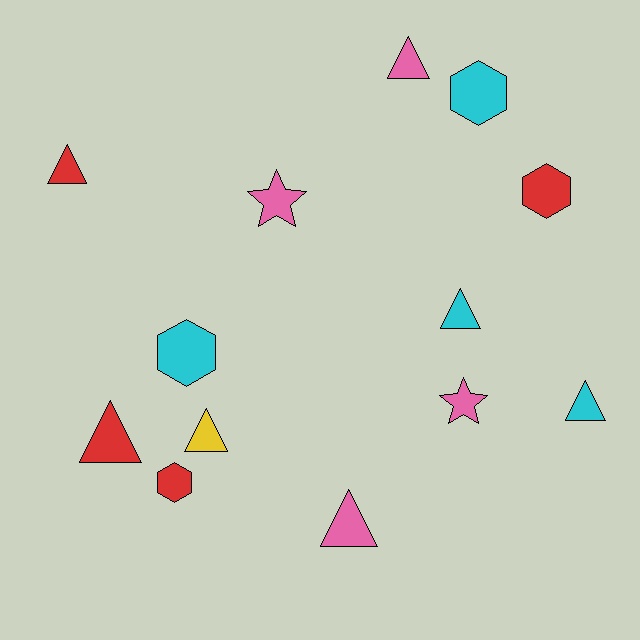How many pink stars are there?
There are 2 pink stars.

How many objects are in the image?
There are 13 objects.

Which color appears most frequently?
Cyan, with 4 objects.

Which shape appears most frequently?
Triangle, with 7 objects.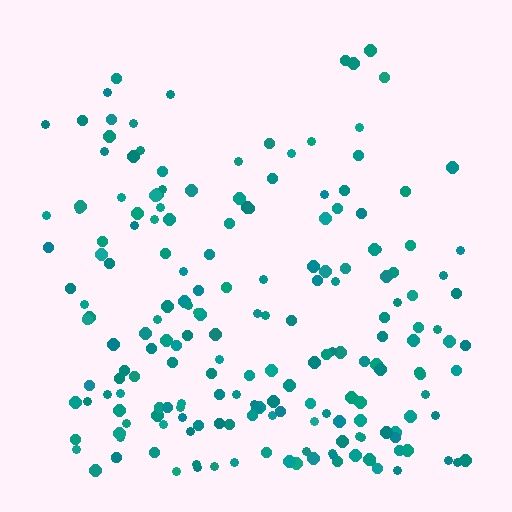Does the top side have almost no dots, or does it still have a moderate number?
Still a moderate number, just noticeably fewer than the bottom.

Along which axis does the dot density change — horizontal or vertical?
Vertical.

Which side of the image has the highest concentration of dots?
The bottom.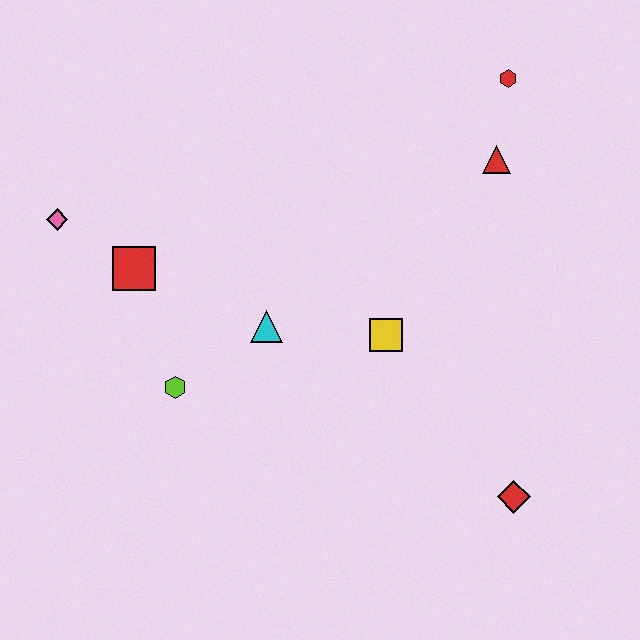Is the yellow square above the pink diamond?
No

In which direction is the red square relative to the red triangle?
The red square is to the left of the red triangle.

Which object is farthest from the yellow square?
The pink diamond is farthest from the yellow square.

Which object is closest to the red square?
The pink diamond is closest to the red square.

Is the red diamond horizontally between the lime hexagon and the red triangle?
No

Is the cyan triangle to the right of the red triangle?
No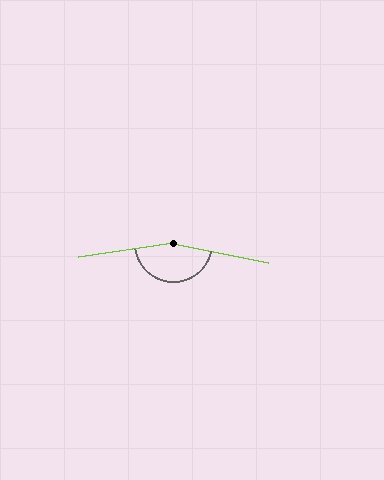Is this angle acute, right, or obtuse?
It is obtuse.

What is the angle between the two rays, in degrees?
Approximately 161 degrees.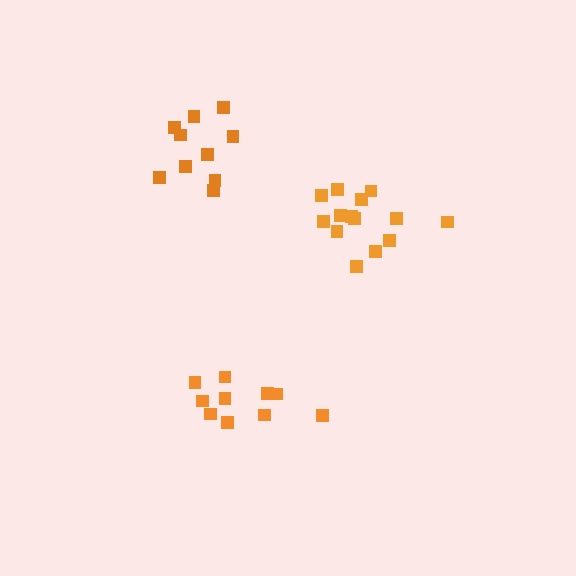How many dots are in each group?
Group 1: 10 dots, Group 2: 14 dots, Group 3: 10 dots (34 total).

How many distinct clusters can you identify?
There are 3 distinct clusters.